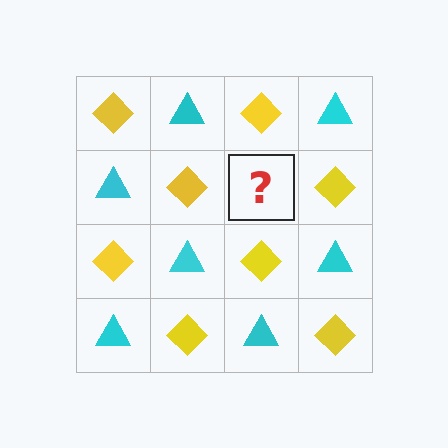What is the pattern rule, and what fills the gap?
The rule is that it alternates yellow diamond and cyan triangle in a checkerboard pattern. The gap should be filled with a cyan triangle.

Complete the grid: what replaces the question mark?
The question mark should be replaced with a cyan triangle.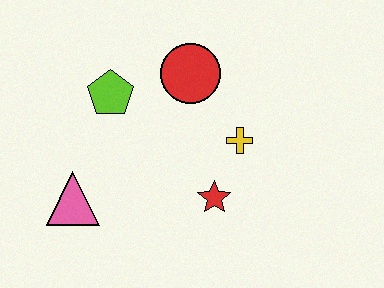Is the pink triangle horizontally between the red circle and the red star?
No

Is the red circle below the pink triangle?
No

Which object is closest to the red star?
The yellow cross is closest to the red star.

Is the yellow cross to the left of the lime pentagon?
No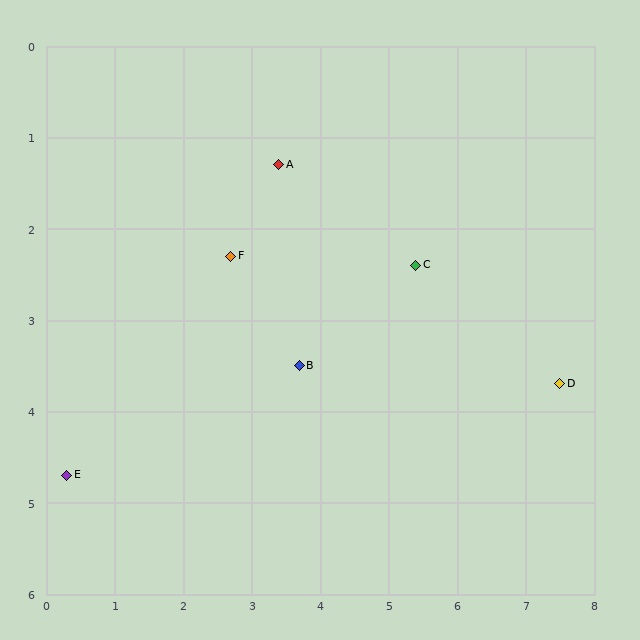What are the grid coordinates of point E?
Point E is at approximately (0.3, 4.7).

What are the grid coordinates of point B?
Point B is at approximately (3.7, 3.5).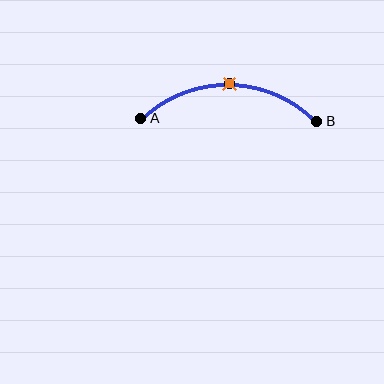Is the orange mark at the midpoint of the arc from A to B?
Yes. The orange mark lies on the arc at equal arc-length from both A and B — it is the arc midpoint.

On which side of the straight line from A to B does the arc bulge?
The arc bulges above the straight line connecting A and B.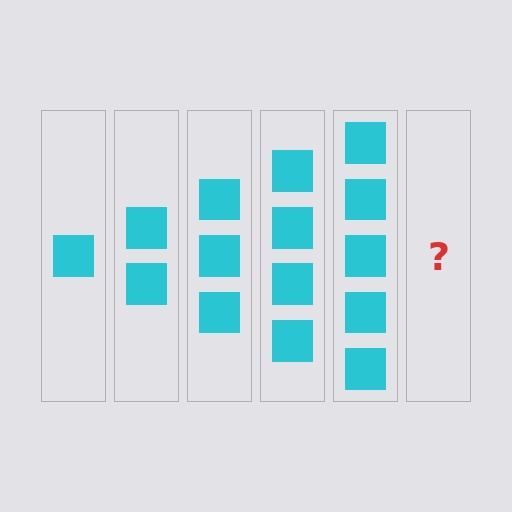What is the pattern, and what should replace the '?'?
The pattern is that each step adds one more square. The '?' should be 6 squares.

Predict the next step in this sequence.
The next step is 6 squares.